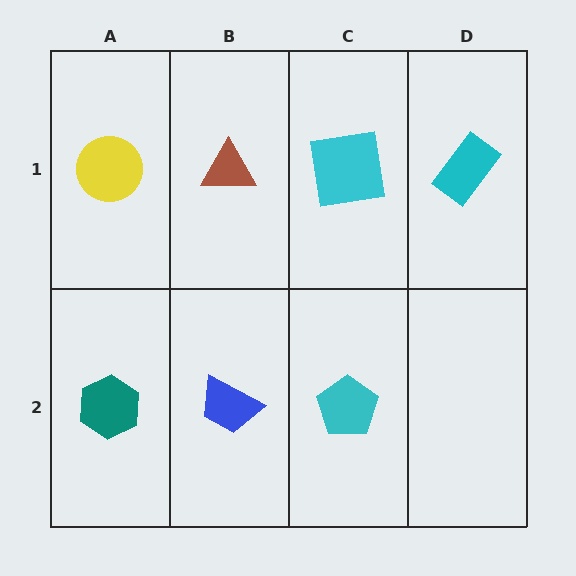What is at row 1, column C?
A cyan square.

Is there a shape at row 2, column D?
No, that cell is empty.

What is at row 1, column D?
A cyan rectangle.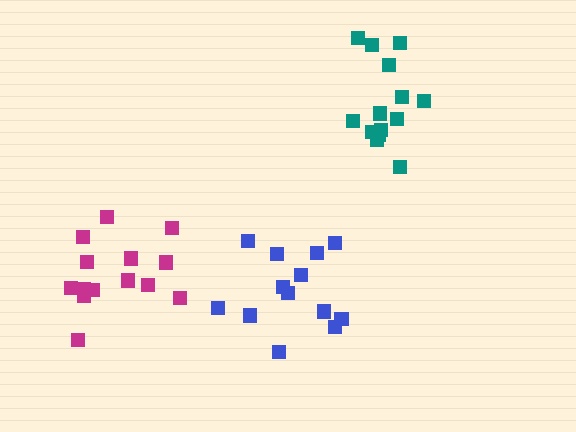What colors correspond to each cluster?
The clusters are colored: blue, teal, magenta.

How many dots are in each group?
Group 1: 13 dots, Group 2: 14 dots, Group 3: 14 dots (41 total).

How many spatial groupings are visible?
There are 3 spatial groupings.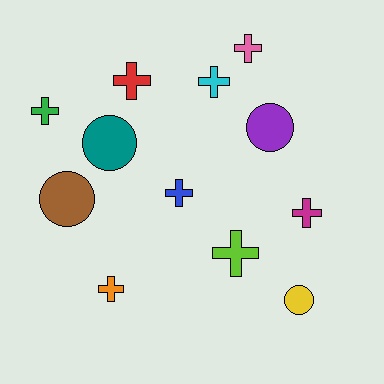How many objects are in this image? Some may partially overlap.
There are 12 objects.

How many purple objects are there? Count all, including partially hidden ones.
There is 1 purple object.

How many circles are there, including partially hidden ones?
There are 4 circles.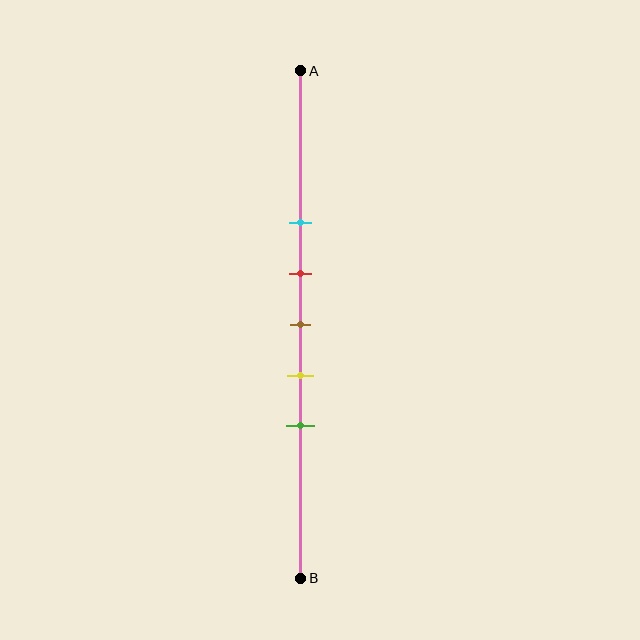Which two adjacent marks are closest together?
The red and brown marks are the closest adjacent pair.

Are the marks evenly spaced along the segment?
Yes, the marks are approximately evenly spaced.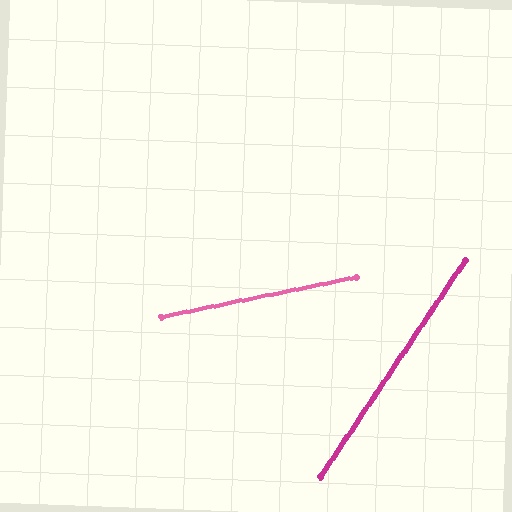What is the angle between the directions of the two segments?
Approximately 45 degrees.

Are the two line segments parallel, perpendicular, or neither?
Neither parallel nor perpendicular — they differ by about 45°.